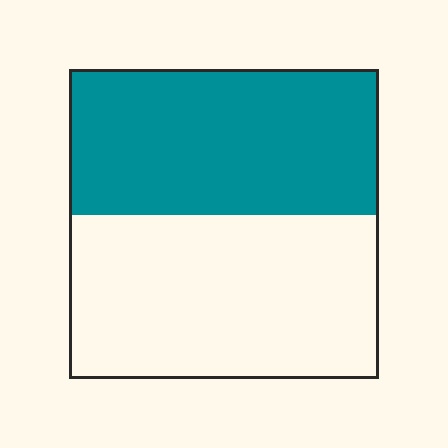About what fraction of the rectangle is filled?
About one half (1/2).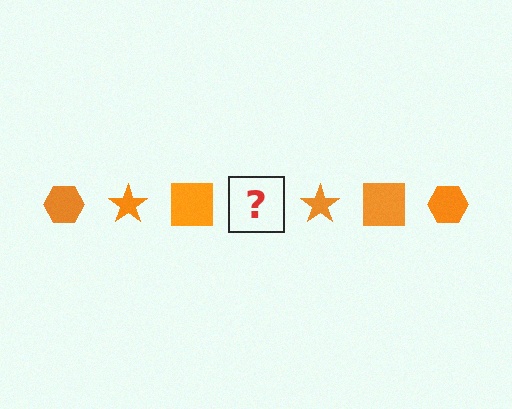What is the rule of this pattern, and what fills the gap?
The rule is that the pattern cycles through hexagon, star, square shapes in orange. The gap should be filled with an orange hexagon.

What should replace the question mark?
The question mark should be replaced with an orange hexagon.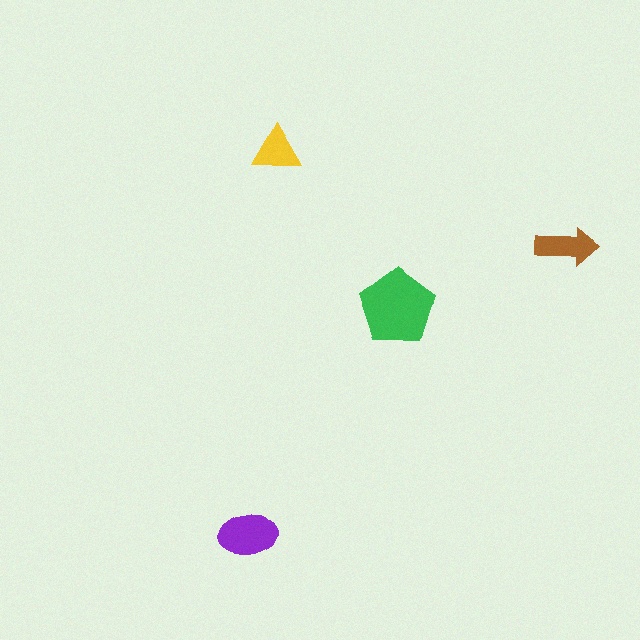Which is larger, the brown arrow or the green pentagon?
The green pentagon.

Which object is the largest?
The green pentagon.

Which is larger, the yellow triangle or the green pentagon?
The green pentagon.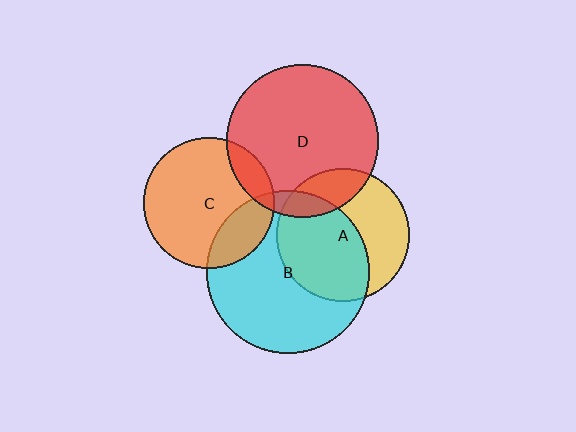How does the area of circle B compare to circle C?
Approximately 1.5 times.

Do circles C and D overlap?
Yes.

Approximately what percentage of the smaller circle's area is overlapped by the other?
Approximately 15%.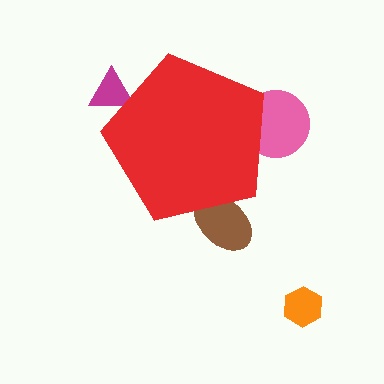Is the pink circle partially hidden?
Yes, the pink circle is partially hidden behind the red pentagon.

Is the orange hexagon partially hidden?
No, the orange hexagon is fully visible.